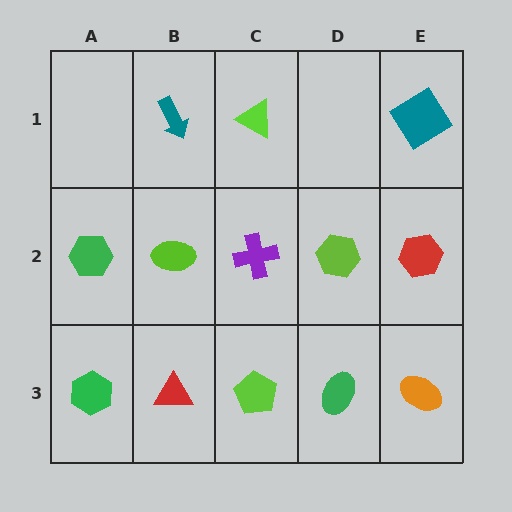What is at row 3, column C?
A lime pentagon.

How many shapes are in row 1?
3 shapes.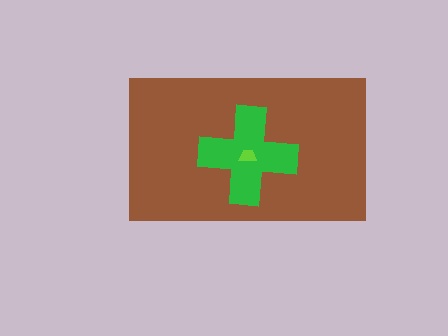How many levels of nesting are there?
3.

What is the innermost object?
The lime trapezoid.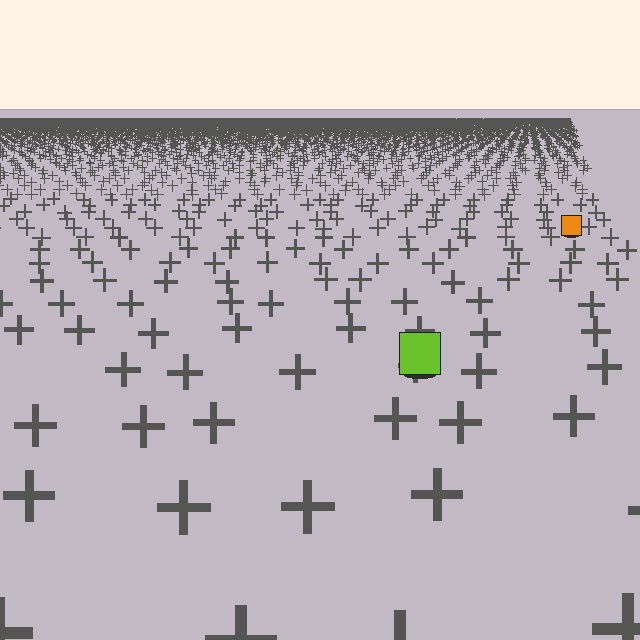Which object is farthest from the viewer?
The orange square is farthest from the viewer. It appears smaller and the ground texture around it is denser.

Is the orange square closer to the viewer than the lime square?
No. The lime square is closer — you can tell from the texture gradient: the ground texture is coarser near it.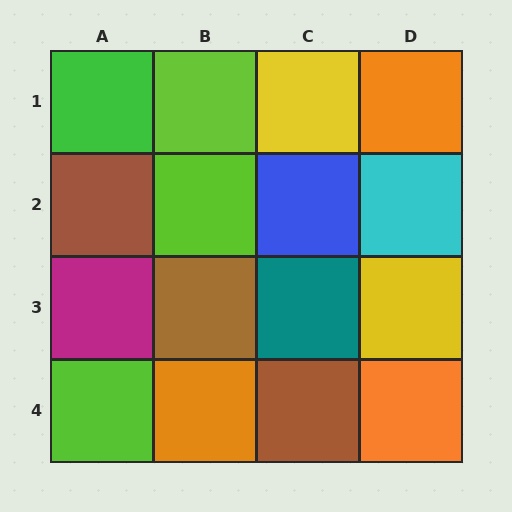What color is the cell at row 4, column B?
Orange.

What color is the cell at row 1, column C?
Yellow.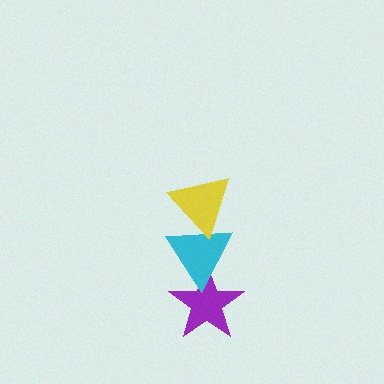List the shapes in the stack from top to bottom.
From top to bottom: the yellow triangle, the cyan triangle, the purple star.